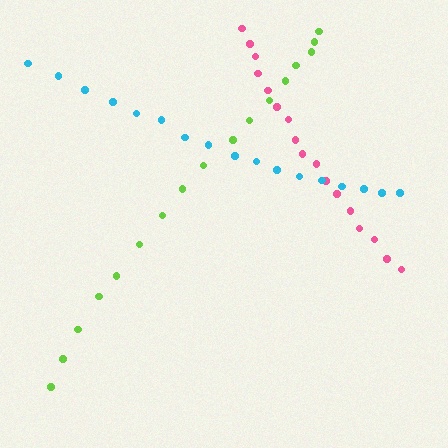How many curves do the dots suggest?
There are 3 distinct paths.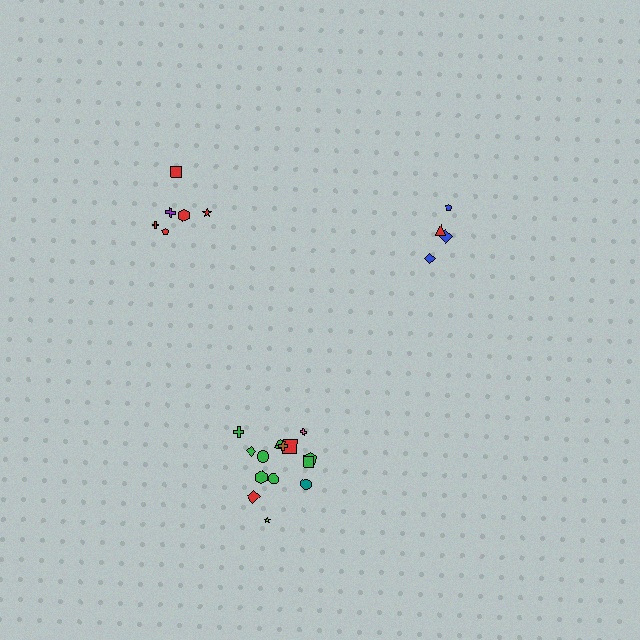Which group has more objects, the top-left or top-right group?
The top-left group.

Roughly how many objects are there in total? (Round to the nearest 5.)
Roughly 25 objects in total.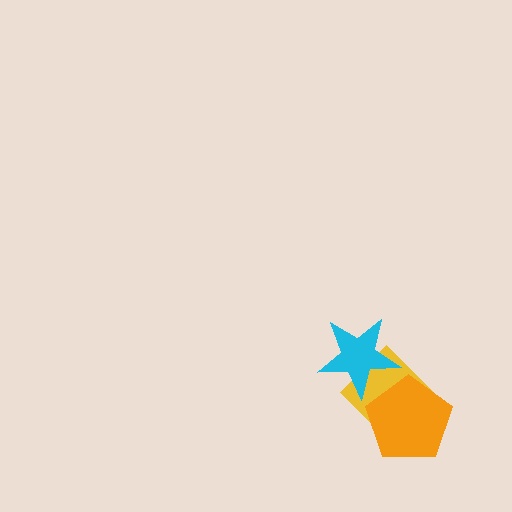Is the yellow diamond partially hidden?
Yes, it is partially covered by another shape.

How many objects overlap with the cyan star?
1 object overlaps with the cyan star.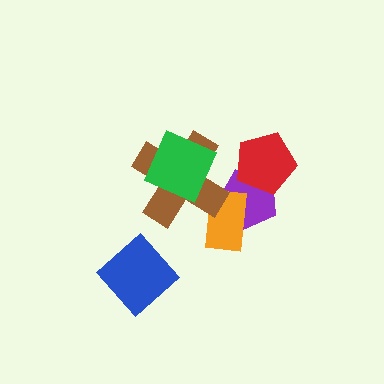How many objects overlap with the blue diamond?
0 objects overlap with the blue diamond.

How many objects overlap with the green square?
1 object overlaps with the green square.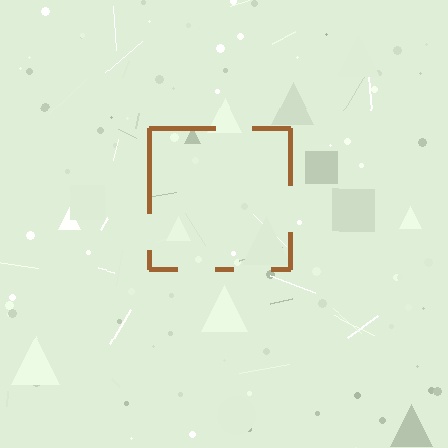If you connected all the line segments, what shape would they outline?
They would outline a square.